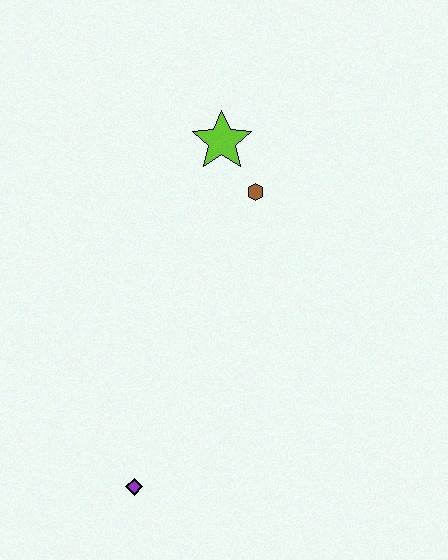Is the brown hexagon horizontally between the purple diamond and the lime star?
No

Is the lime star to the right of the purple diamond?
Yes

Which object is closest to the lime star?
The brown hexagon is closest to the lime star.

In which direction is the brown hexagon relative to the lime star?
The brown hexagon is below the lime star.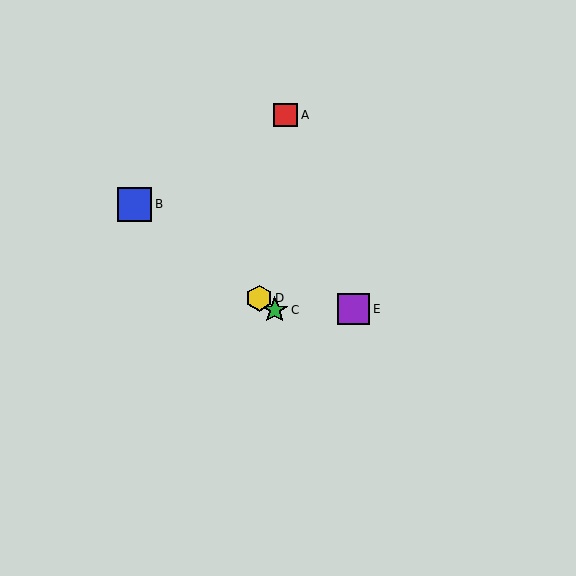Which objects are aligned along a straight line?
Objects B, C, D are aligned along a straight line.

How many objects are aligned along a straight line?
3 objects (B, C, D) are aligned along a straight line.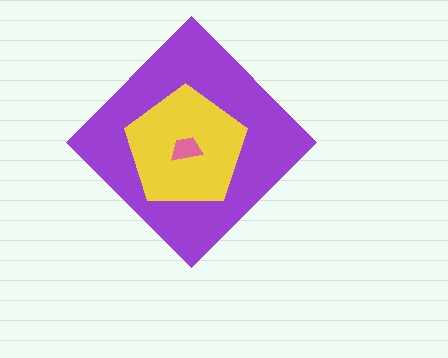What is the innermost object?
The pink trapezoid.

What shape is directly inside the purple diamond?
The yellow pentagon.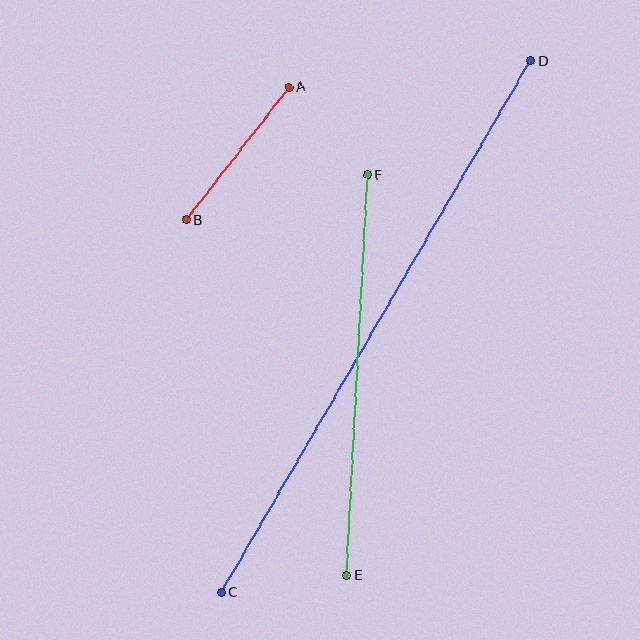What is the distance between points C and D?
The distance is approximately 615 pixels.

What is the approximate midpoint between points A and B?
The midpoint is at approximately (238, 154) pixels.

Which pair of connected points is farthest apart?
Points C and D are farthest apart.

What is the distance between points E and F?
The distance is approximately 401 pixels.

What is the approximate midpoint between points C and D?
The midpoint is at approximately (376, 327) pixels.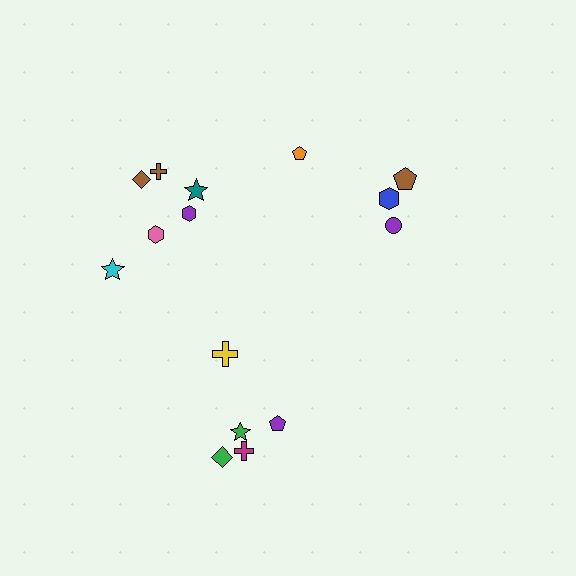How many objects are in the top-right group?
There are 4 objects.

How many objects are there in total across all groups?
There are 15 objects.